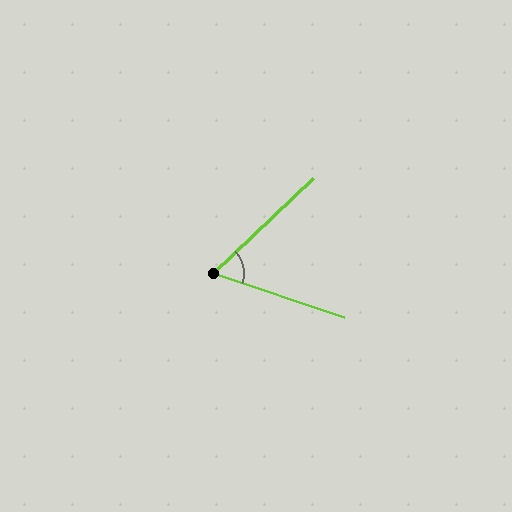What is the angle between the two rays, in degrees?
Approximately 62 degrees.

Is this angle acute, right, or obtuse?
It is acute.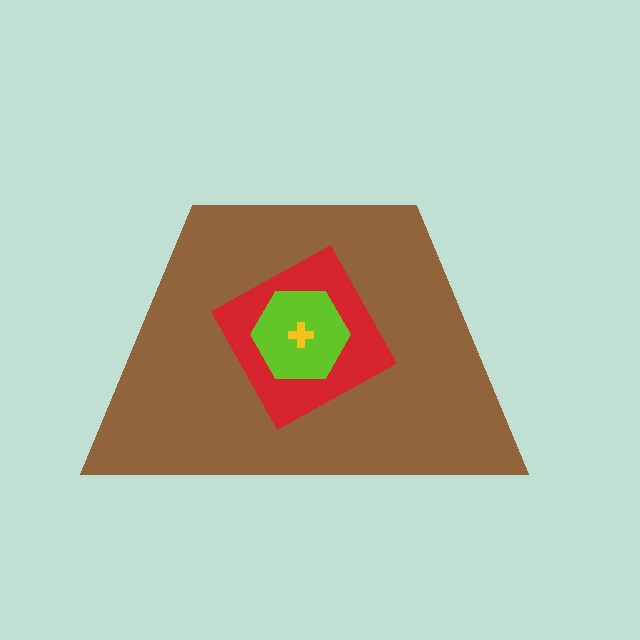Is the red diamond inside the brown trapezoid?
Yes.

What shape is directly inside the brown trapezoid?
The red diamond.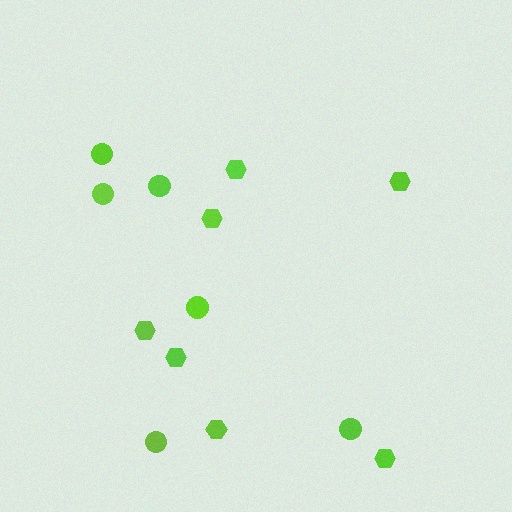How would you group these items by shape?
There are 2 groups: one group of circles (6) and one group of hexagons (7).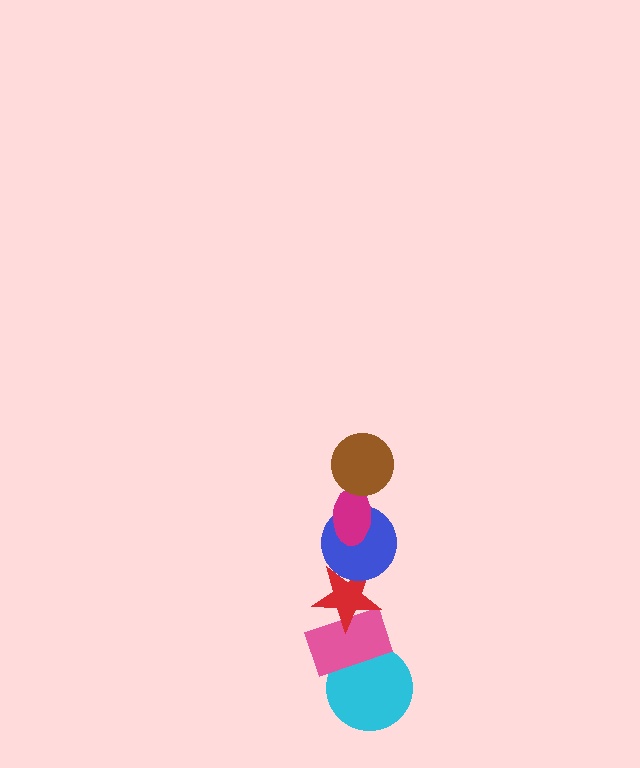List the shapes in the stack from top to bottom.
From top to bottom: the brown circle, the magenta ellipse, the blue circle, the red star, the pink rectangle, the cyan circle.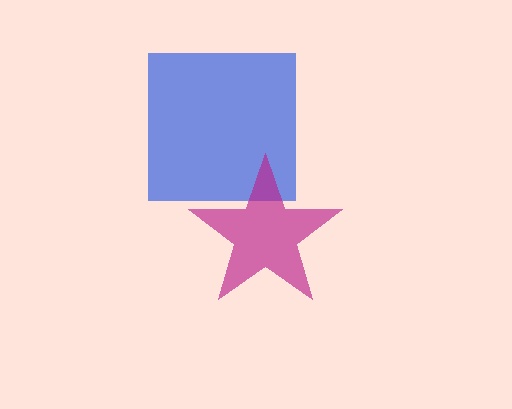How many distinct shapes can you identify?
There are 2 distinct shapes: a blue square, a magenta star.